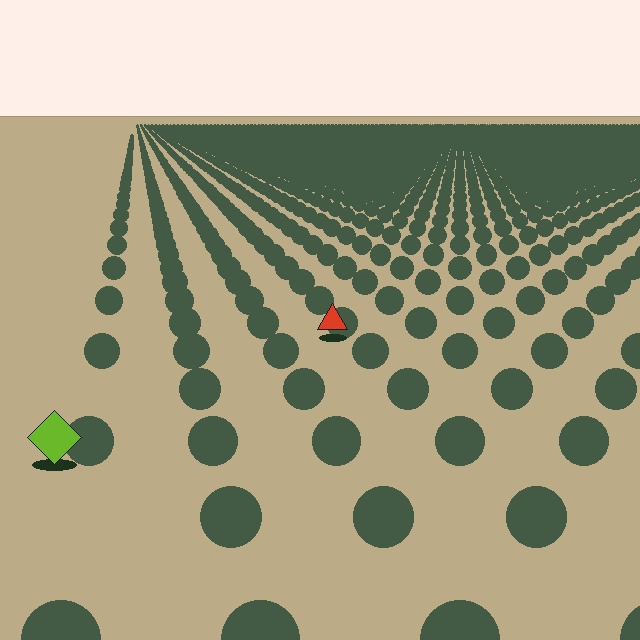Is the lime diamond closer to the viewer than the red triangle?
Yes. The lime diamond is closer — you can tell from the texture gradient: the ground texture is coarser near it.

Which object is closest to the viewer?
The lime diamond is closest. The texture marks near it are larger and more spread out.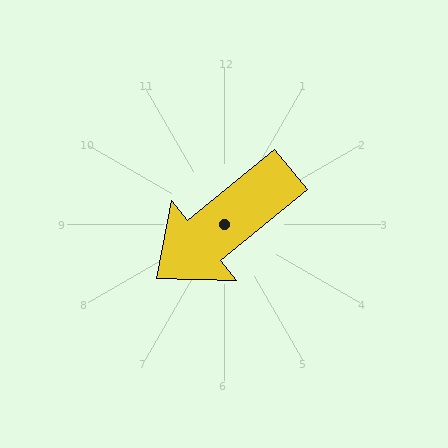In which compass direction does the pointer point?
Southwest.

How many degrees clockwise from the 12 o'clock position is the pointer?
Approximately 231 degrees.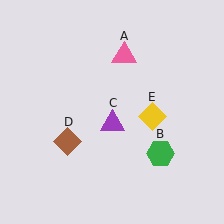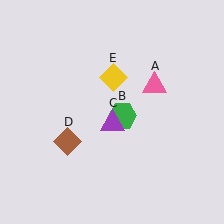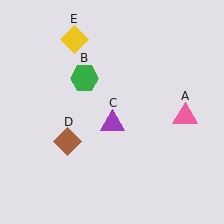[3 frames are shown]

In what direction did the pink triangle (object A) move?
The pink triangle (object A) moved down and to the right.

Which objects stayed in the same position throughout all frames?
Purple triangle (object C) and brown diamond (object D) remained stationary.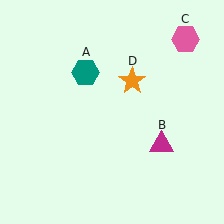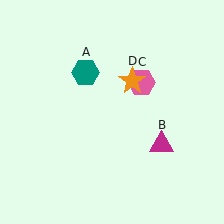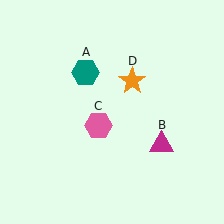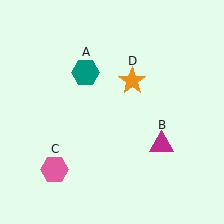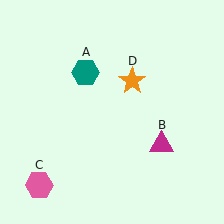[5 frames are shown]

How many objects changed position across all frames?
1 object changed position: pink hexagon (object C).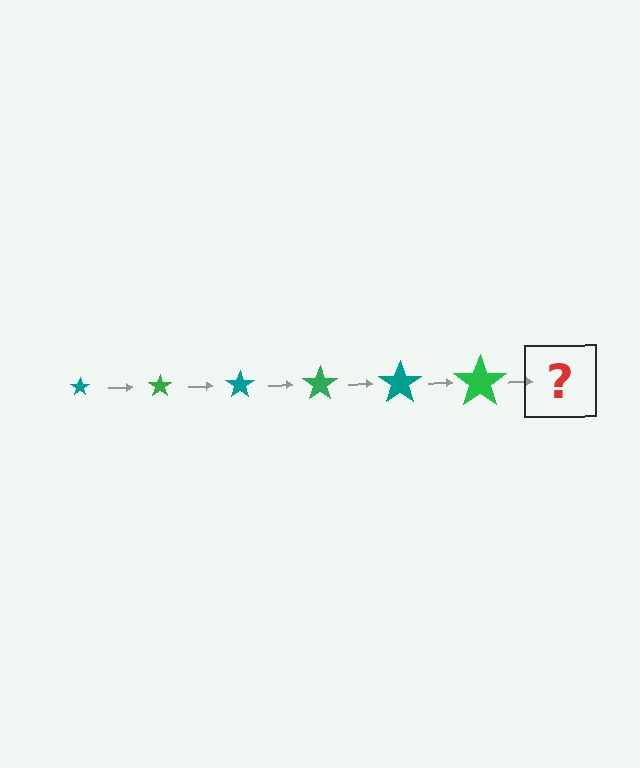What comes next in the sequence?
The next element should be a teal star, larger than the previous one.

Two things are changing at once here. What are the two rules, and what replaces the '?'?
The two rules are that the star grows larger each step and the color cycles through teal and green. The '?' should be a teal star, larger than the previous one.